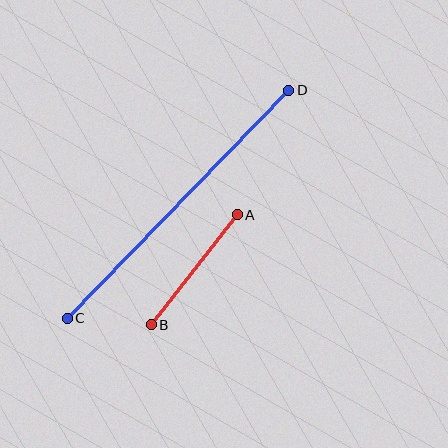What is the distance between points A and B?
The distance is approximately 140 pixels.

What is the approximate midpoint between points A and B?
The midpoint is at approximately (194, 270) pixels.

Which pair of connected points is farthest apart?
Points C and D are farthest apart.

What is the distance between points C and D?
The distance is approximately 318 pixels.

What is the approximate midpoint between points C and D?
The midpoint is at approximately (178, 204) pixels.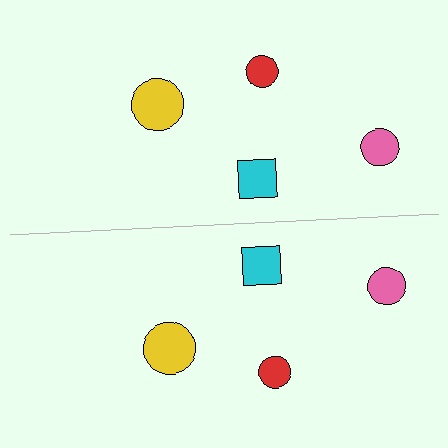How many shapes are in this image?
There are 8 shapes in this image.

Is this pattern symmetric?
Yes, this pattern has bilateral (reflection) symmetry.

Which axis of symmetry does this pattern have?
The pattern has a horizontal axis of symmetry running through the center of the image.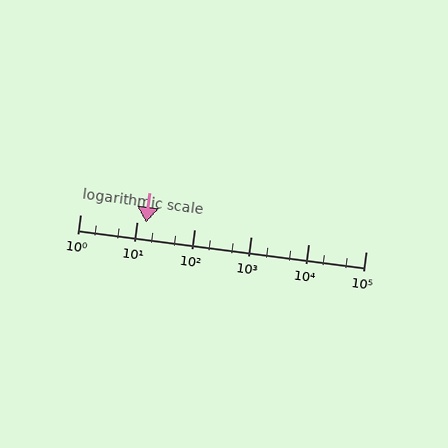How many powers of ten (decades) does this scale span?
The scale spans 5 decades, from 1 to 100000.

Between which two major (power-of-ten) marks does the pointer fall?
The pointer is between 10 and 100.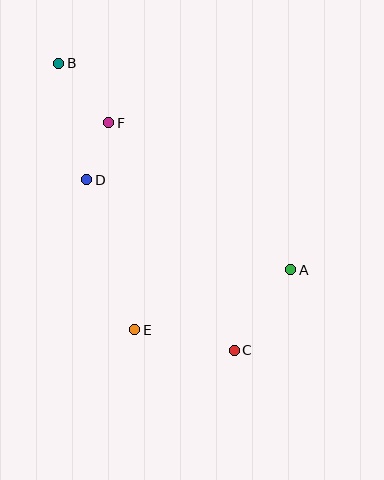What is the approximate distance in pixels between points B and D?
The distance between B and D is approximately 120 pixels.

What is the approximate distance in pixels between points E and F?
The distance between E and F is approximately 209 pixels.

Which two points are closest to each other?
Points D and F are closest to each other.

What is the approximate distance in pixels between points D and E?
The distance between D and E is approximately 157 pixels.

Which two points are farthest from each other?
Points B and C are farthest from each other.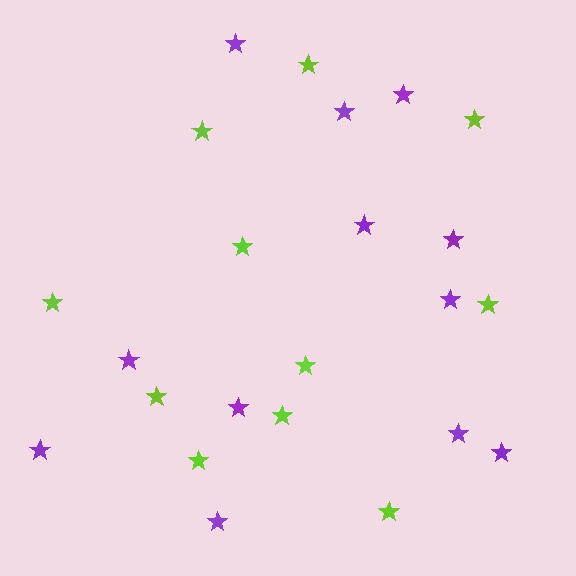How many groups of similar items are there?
There are 2 groups: one group of purple stars (12) and one group of lime stars (11).